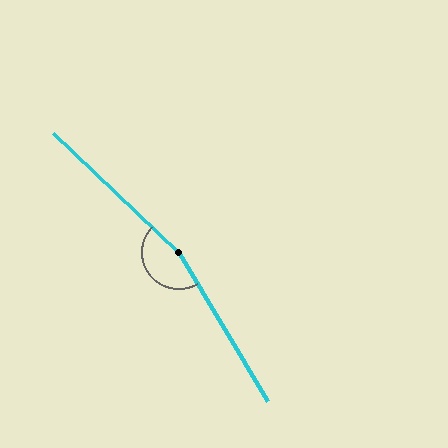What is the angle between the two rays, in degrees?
Approximately 164 degrees.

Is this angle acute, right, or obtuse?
It is obtuse.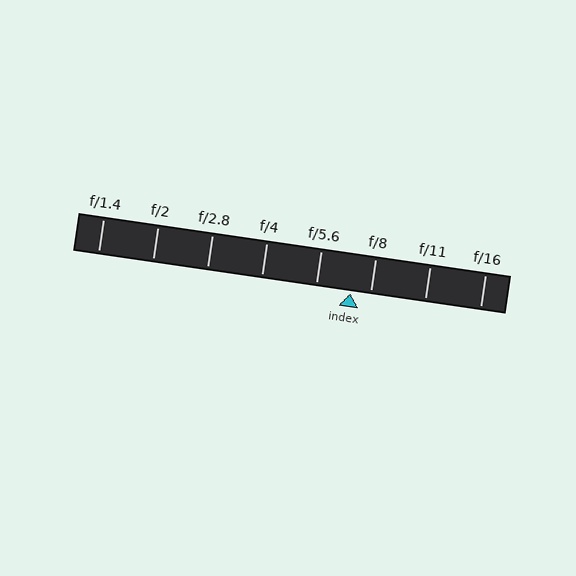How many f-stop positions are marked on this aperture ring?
There are 8 f-stop positions marked.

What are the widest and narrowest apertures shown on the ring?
The widest aperture shown is f/1.4 and the narrowest is f/16.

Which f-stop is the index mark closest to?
The index mark is closest to f/8.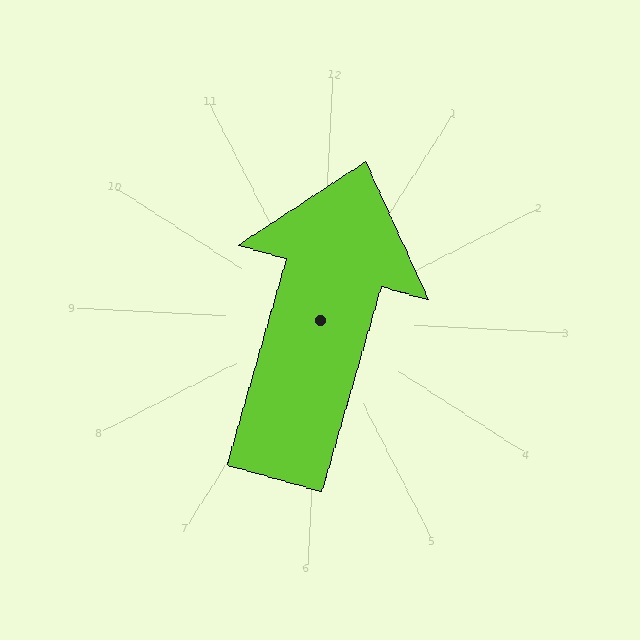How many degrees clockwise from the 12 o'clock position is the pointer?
Approximately 13 degrees.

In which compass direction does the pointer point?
North.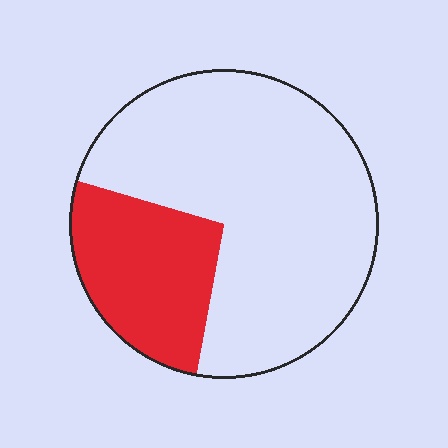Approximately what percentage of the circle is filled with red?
Approximately 25%.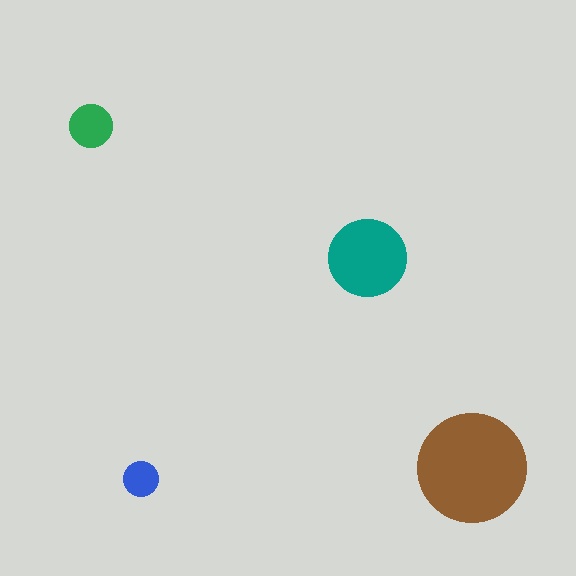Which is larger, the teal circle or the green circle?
The teal one.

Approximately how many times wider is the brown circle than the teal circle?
About 1.5 times wider.